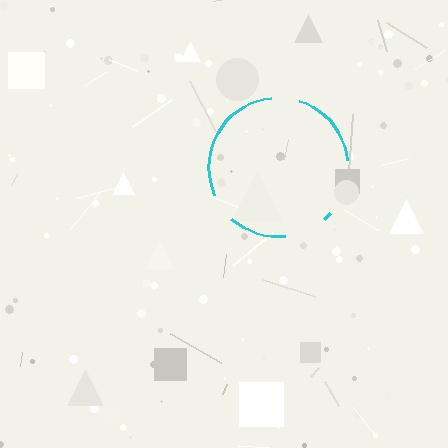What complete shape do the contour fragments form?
The contour fragments form a circle.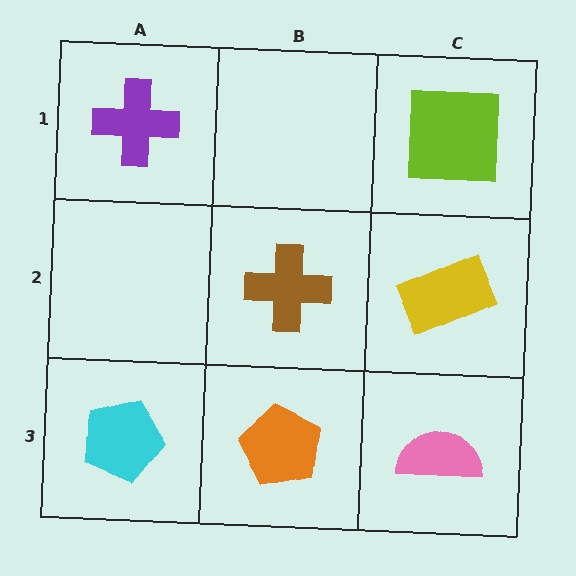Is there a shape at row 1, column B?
No, that cell is empty.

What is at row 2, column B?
A brown cross.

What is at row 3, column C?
A pink semicircle.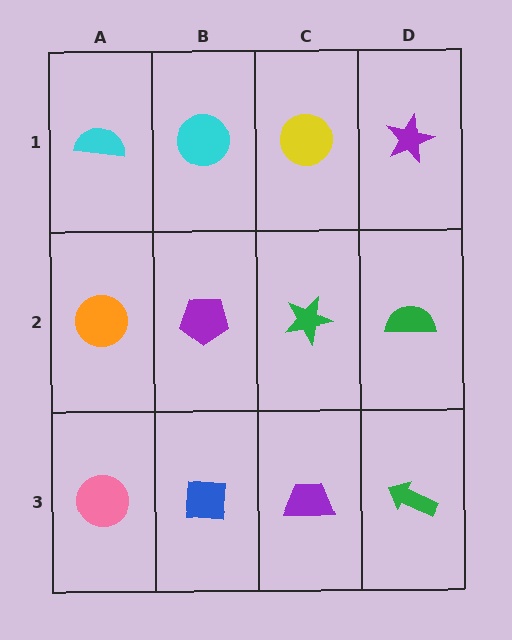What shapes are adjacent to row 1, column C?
A green star (row 2, column C), a cyan circle (row 1, column B), a purple star (row 1, column D).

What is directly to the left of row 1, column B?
A cyan semicircle.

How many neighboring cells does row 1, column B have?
3.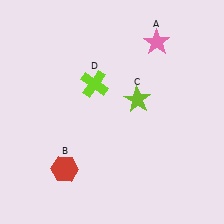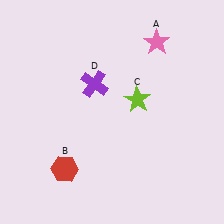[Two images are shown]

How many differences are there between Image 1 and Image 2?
There is 1 difference between the two images.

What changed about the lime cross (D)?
In Image 1, D is lime. In Image 2, it changed to purple.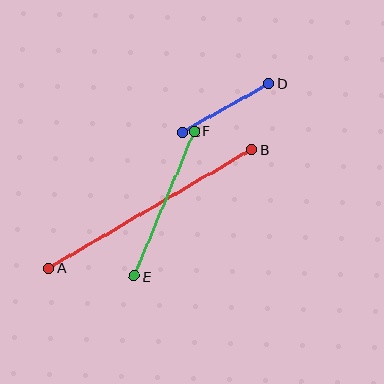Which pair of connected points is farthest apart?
Points A and B are farthest apart.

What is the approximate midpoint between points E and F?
The midpoint is at approximately (164, 204) pixels.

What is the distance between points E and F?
The distance is approximately 157 pixels.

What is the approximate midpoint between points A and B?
The midpoint is at approximately (150, 209) pixels.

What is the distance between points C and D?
The distance is approximately 99 pixels.